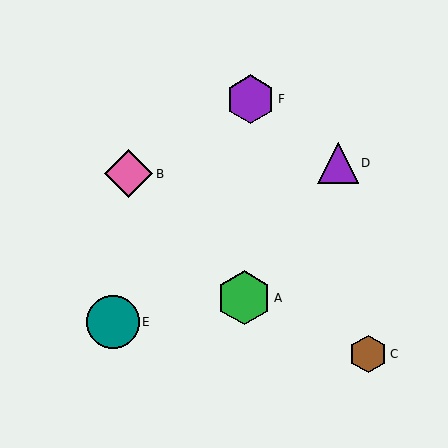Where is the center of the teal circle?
The center of the teal circle is at (113, 322).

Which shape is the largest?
The green hexagon (labeled A) is the largest.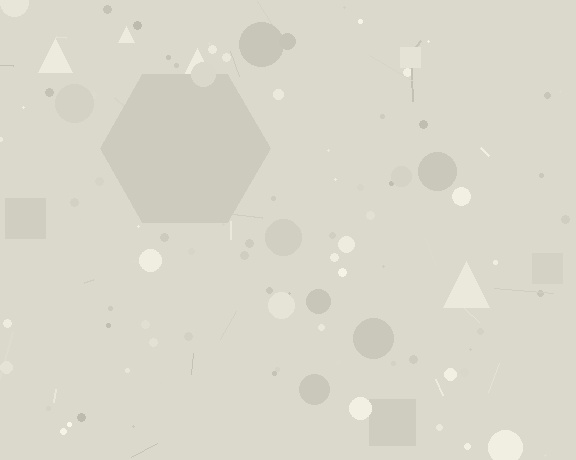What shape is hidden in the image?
A hexagon is hidden in the image.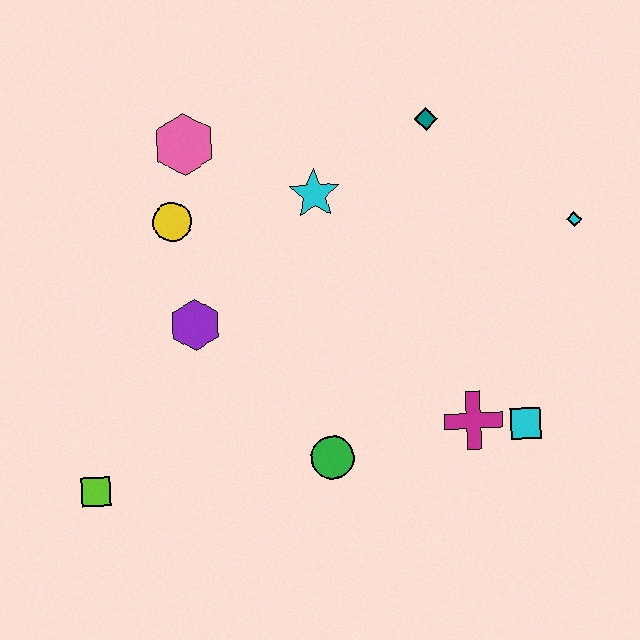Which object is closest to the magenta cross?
The cyan square is closest to the magenta cross.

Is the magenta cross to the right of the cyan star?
Yes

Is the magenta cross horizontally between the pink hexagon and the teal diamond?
No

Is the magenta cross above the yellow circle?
No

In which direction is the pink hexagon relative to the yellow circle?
The pink hexagon is above the yellow circle.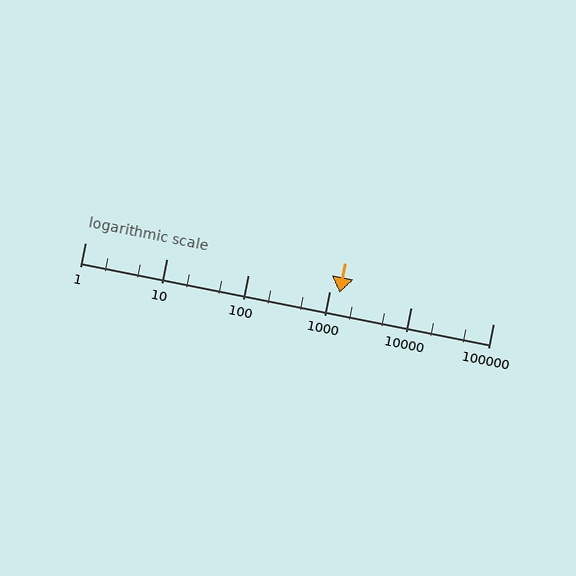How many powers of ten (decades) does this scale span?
The scale spans 5 decades, from 1 to 100000.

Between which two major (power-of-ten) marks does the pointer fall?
The pointer is between 1000 and 10000.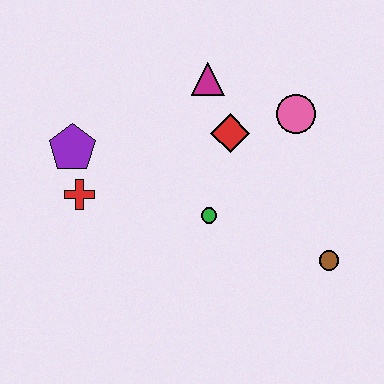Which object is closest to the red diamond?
The magenta triangle is closest to the red diamond.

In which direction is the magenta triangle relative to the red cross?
The magenta triangle is to the right of the red cross.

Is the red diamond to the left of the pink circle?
Yes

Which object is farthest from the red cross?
The brown circle is farthest from the red cross.